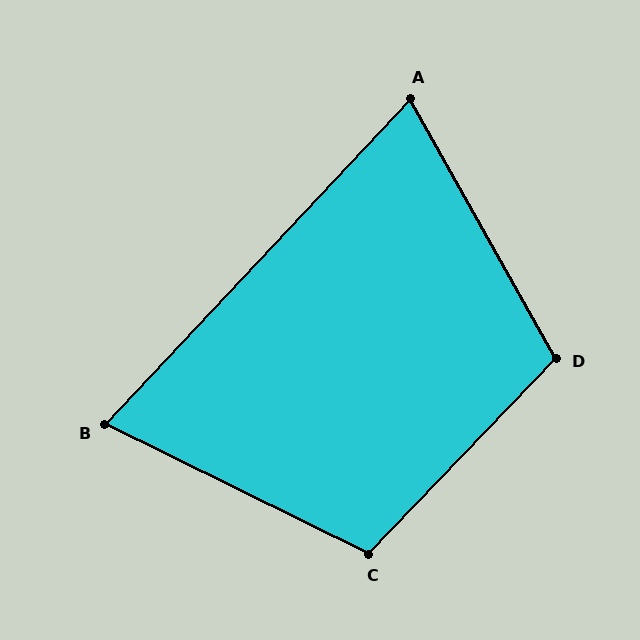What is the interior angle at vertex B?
Approximately 73 degrees (acute).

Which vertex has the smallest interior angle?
A, at approximately 72 degrees.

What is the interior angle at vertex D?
Approximately 107 degrees (obtuse).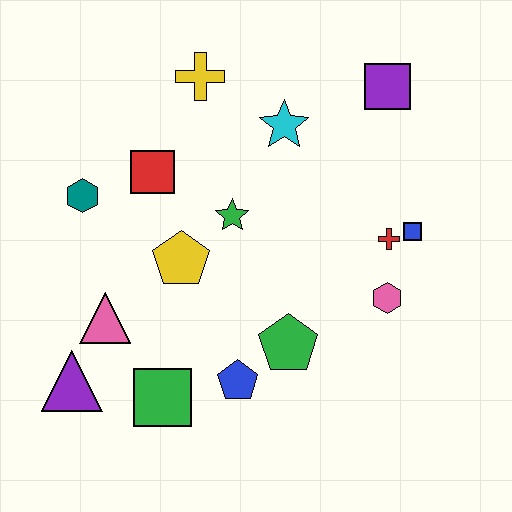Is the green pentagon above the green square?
Yes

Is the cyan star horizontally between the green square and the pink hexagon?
Yes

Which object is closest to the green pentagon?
The blue pentagon is closest to the green pentagon.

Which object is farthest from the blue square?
The purple triangle is farthest from the blue square.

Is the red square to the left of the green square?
Yes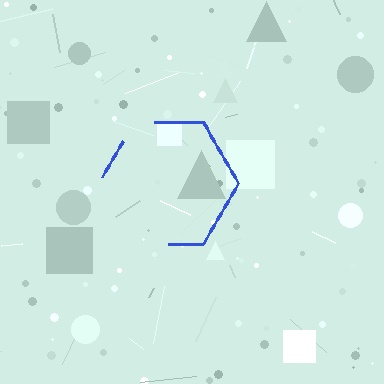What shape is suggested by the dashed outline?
The dashed outline suggests a hexagon.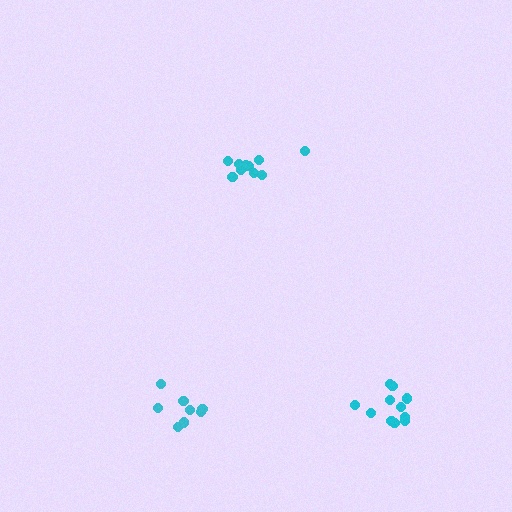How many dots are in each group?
Group 1: 11 dots, Group 2: 11 dots, Group 3: 8 dots (30 total).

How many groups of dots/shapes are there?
There are 3 groups.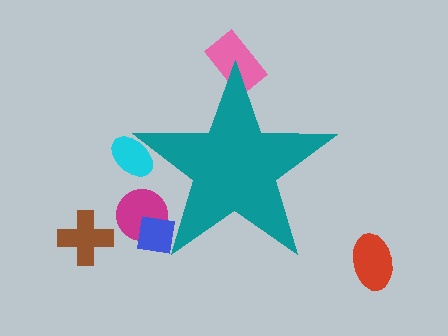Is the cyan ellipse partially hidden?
Yes, the cyan ellipse is partially hidden behind the teal star.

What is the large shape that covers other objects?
A teal star.